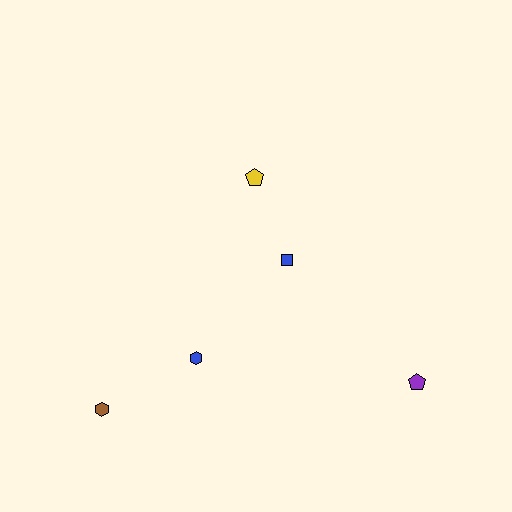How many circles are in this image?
There are no circles.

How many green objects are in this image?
There are no green objects.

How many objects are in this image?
There are 5 objects.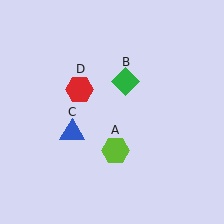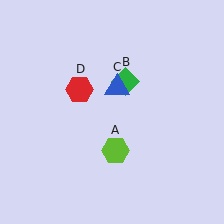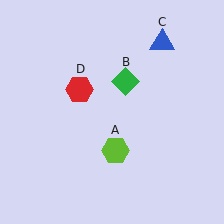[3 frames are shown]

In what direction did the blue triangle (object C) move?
The blue triangle (object C) moved up and to the right.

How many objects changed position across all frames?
1 object changed position: blue triangle (object C).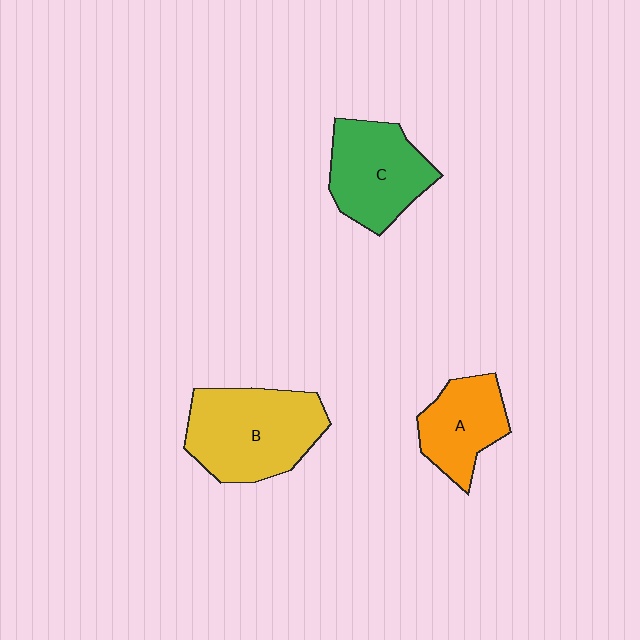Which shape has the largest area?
Shape B (yellow).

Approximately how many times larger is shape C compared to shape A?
Approximately 1.3 times.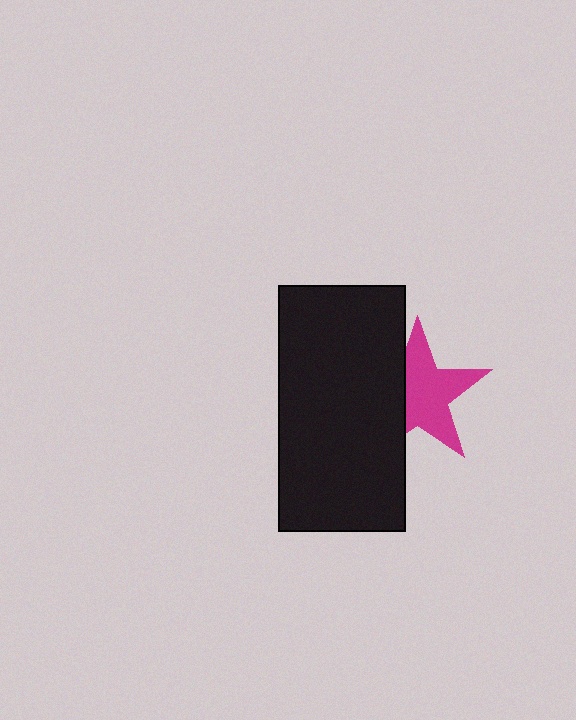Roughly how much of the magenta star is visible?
Most of it is visible (roughly 66%).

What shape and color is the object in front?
The object in front is a black rectangle.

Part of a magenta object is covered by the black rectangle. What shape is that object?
It is a star.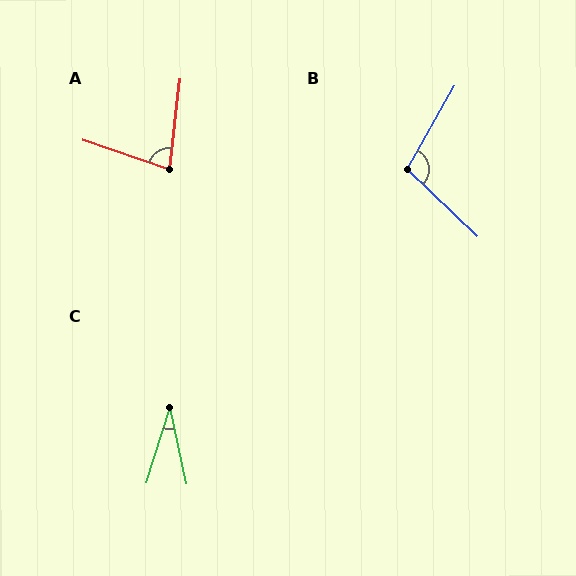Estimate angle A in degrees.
Approximately 78 degrees.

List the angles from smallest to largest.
C (29°), A (78°), B (104°).